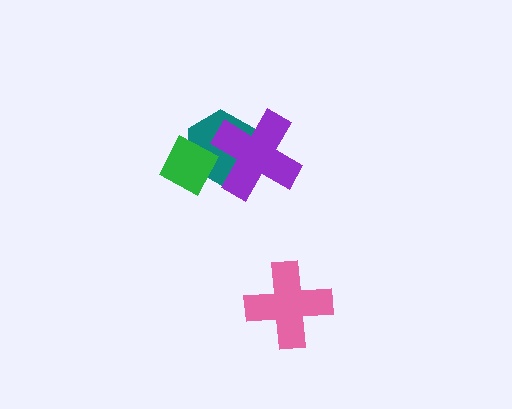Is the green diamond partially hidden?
Yes, it is partially covered by another shape.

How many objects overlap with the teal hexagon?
2 objects overlap with the teal hexagon.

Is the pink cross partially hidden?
No, no other shape covers it.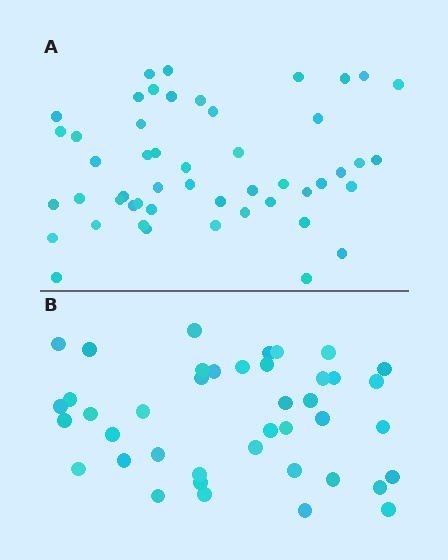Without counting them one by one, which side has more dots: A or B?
Region A (the top region) has more dots.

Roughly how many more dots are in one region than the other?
Region A has roughly 8 or so more dots than region B.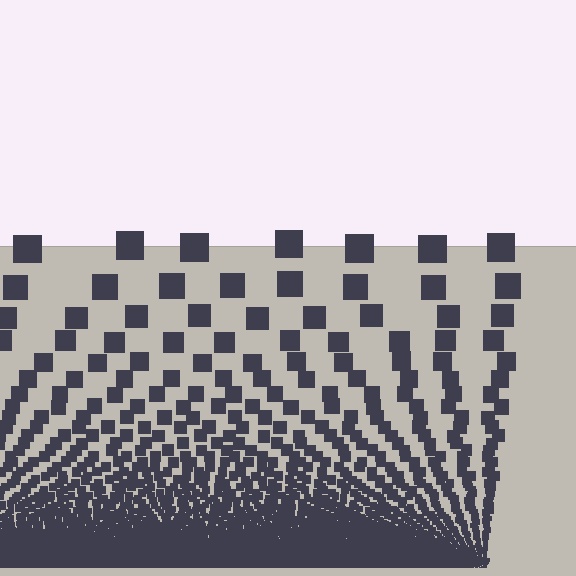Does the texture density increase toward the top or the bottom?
Density increases toward the bottom.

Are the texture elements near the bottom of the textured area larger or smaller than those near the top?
Smaller. The gradient is inverted — elements near the bottom are smaller and denser.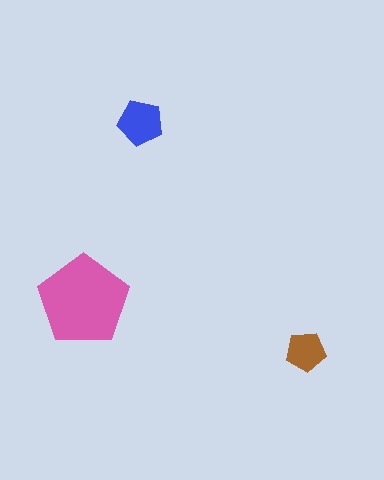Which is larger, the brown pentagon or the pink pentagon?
The pink one.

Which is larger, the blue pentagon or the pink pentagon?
The pink one.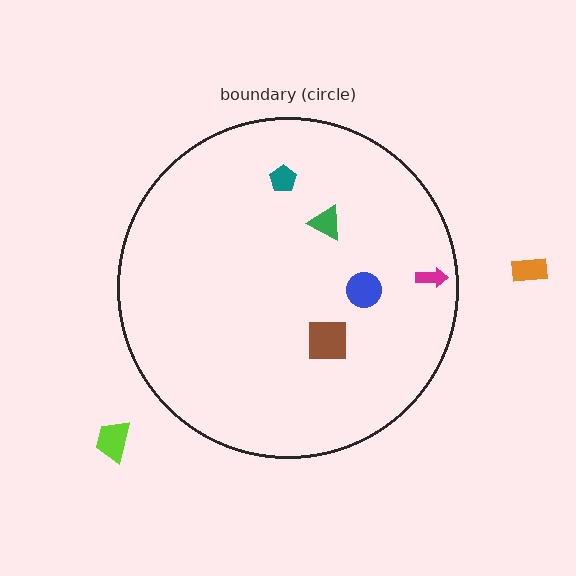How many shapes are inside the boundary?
5 inside, 2 outside.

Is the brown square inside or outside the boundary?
Inside.